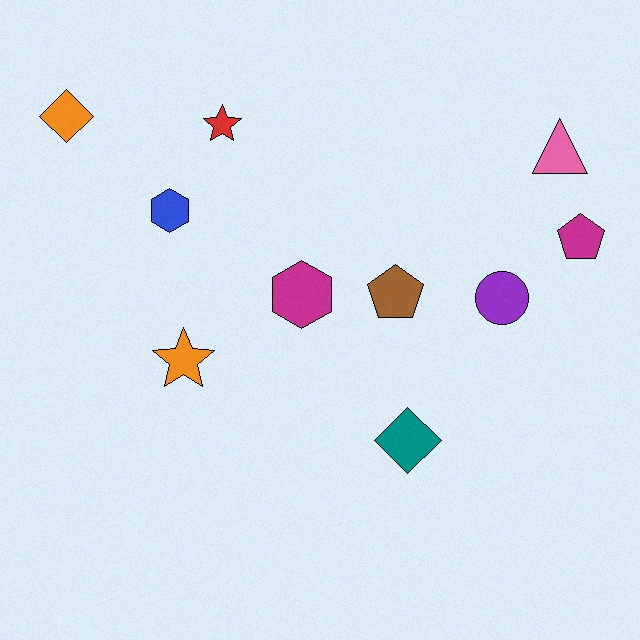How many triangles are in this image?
There is 1 triangle.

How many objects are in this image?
There are 10 objects.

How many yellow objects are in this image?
There are no yellow objects.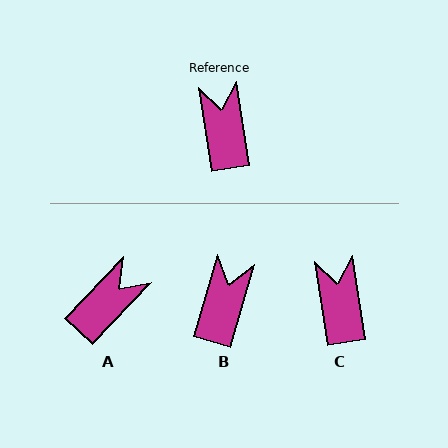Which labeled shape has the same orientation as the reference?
C.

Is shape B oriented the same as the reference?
No, it is off by about 26 degrees.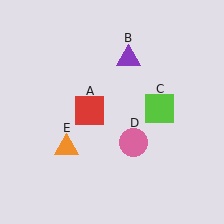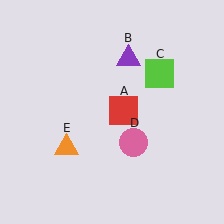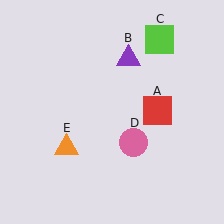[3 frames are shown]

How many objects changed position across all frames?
2 objects changed position: red square (object A), lime square (object C).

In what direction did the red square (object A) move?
The red square (object A) moved right.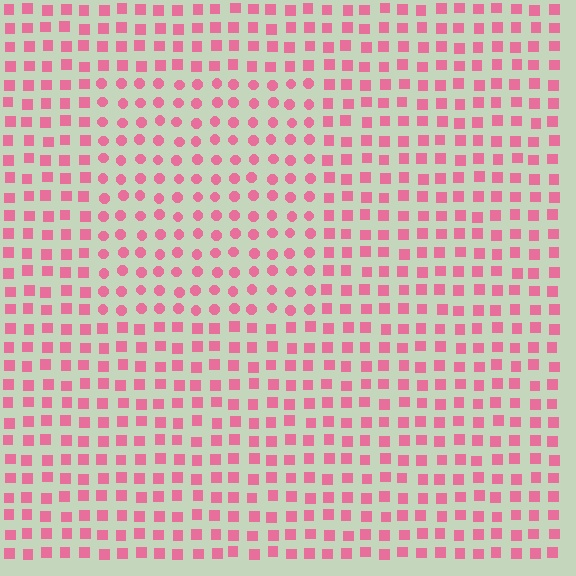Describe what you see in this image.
The image is filled with small pink elements arranged in a uniform grid. A rectangle-shaped region contains circles, while the surrounding area contains squares. The boundary is defined purely by the change in element shape.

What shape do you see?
I see a rectangle.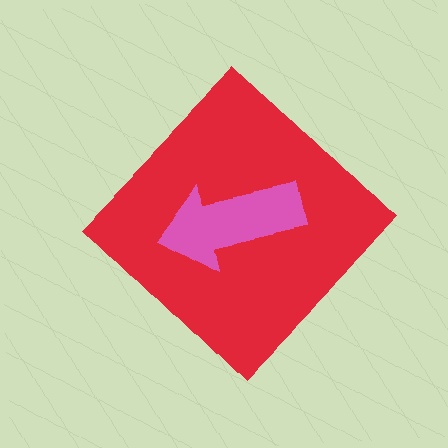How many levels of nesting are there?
2.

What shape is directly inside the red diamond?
The pink arrow.